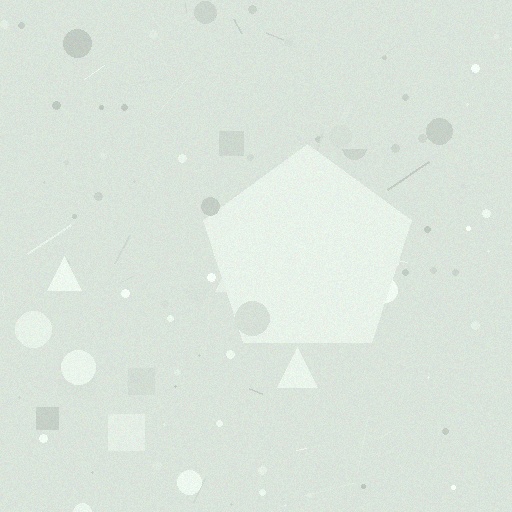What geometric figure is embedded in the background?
A pentagon is embedded in the background.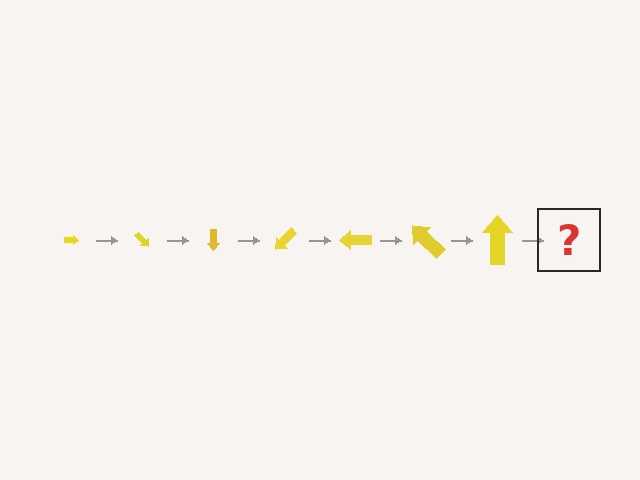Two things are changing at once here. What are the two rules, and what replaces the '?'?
The two rules are that the arrow grows larger each step and it rotates 45 degrees each step. The '?' should be an arrow, larger than the previous one and rotated 315 degrees from the start.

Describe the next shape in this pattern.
It should be an arrow, larger than the previous one and rotated 315 degrees from the start.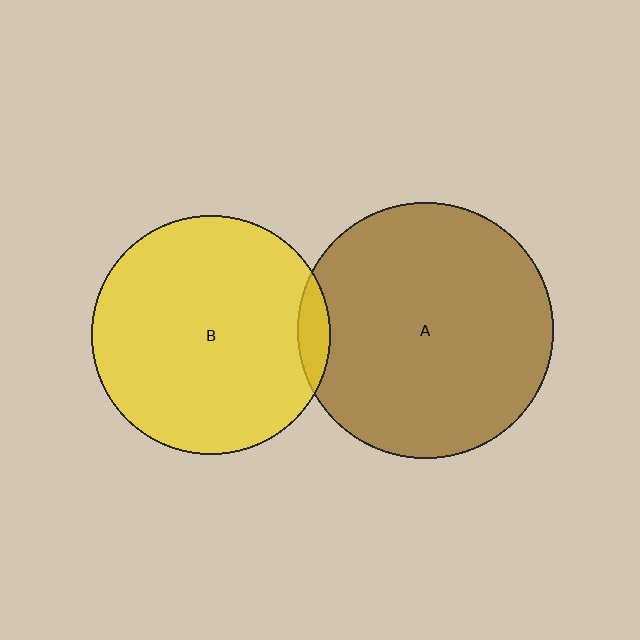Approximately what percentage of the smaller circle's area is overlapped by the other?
Approximately 5%.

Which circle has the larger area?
Circle A (brown).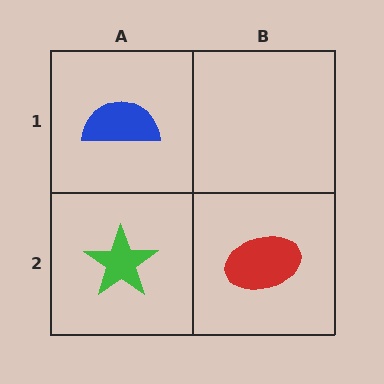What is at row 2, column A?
A green star.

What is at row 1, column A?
A blue semicircle.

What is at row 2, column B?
A red ellipse.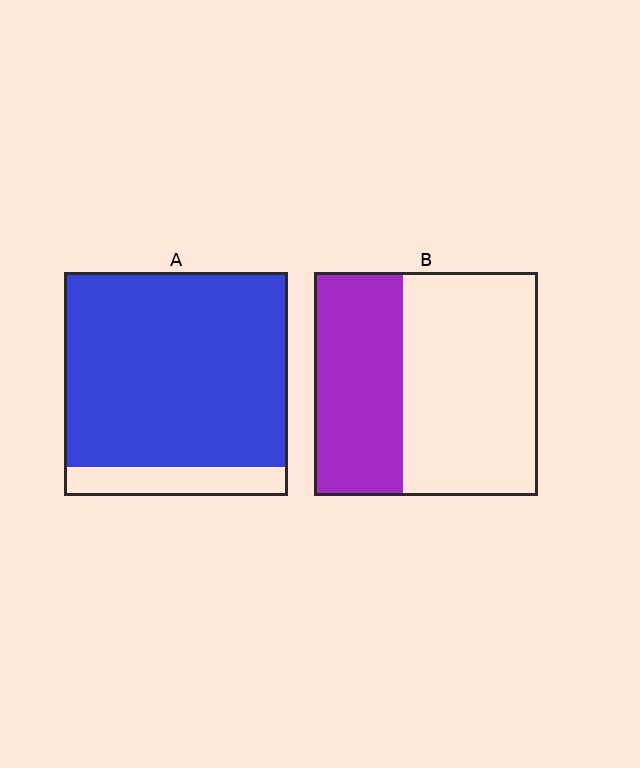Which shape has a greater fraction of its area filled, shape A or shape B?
Shape A.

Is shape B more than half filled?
No.